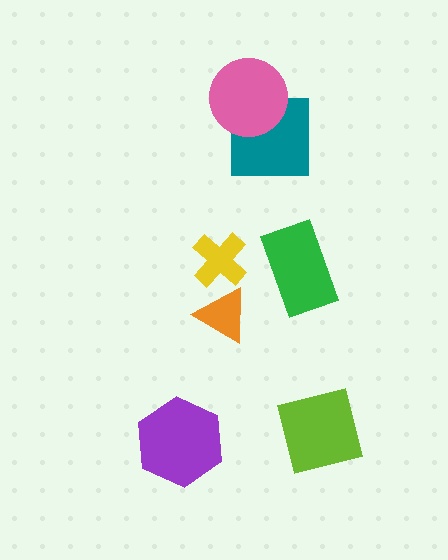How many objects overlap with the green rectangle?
0 objects overlap with the green rectangle.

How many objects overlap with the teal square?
1 object overlaps with the teal square.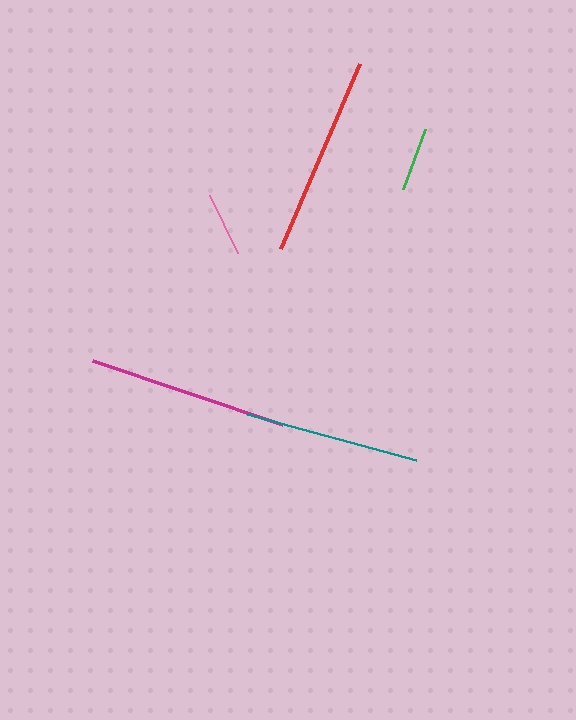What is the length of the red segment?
The red segment is approximately 201 pixels long.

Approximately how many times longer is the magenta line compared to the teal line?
The magenta line is approximately 1.1 times the length of the teal line.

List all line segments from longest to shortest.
From longest to shortest: red, magenta, teal, pink, green.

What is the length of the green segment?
The green segment is approximately 63 pixels long.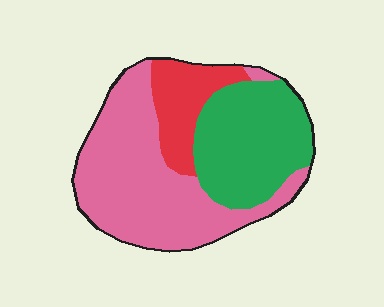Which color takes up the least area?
Red, at roughly 15%.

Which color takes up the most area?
Pink, at roughly 50%.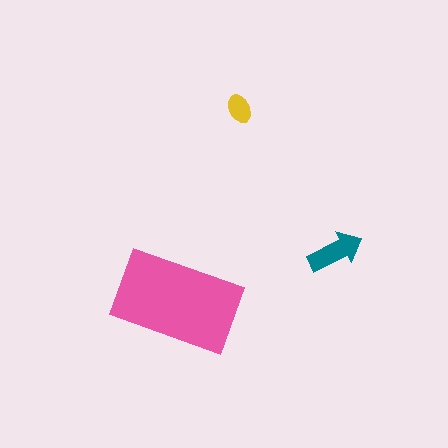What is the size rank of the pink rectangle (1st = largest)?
1st.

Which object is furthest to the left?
The pink rectangle is leftmost.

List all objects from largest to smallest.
The pink rectangle, the teal arrow, the yellow ellipse.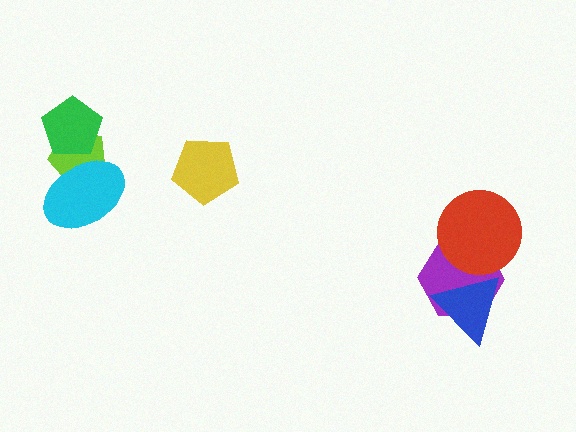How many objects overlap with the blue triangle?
1 object overlaps with the blue triangle.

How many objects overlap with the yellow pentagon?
0 objects overlap with the yellow pentagon.